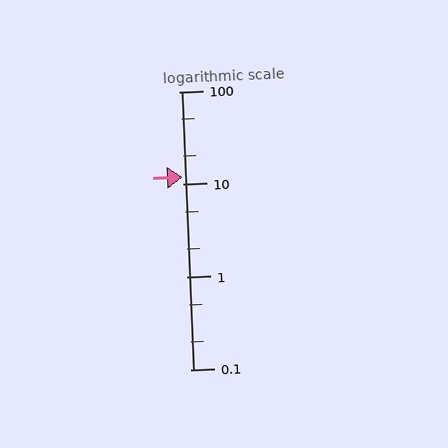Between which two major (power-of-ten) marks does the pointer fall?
The pointer is between 10 and 100.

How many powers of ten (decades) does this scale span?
The scale spans 3 decades, from 0.1 to 100.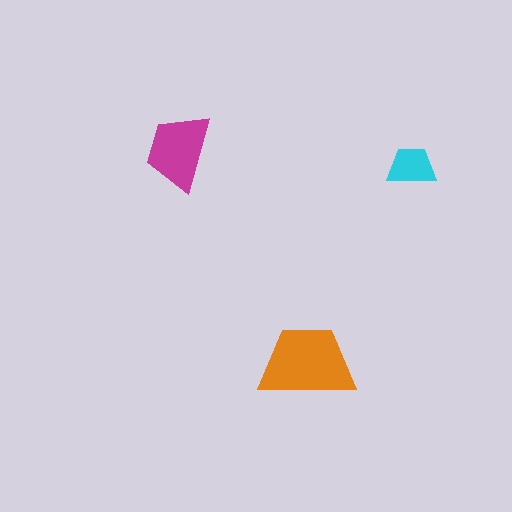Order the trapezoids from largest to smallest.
the orange one, the magenta one, the cyan one.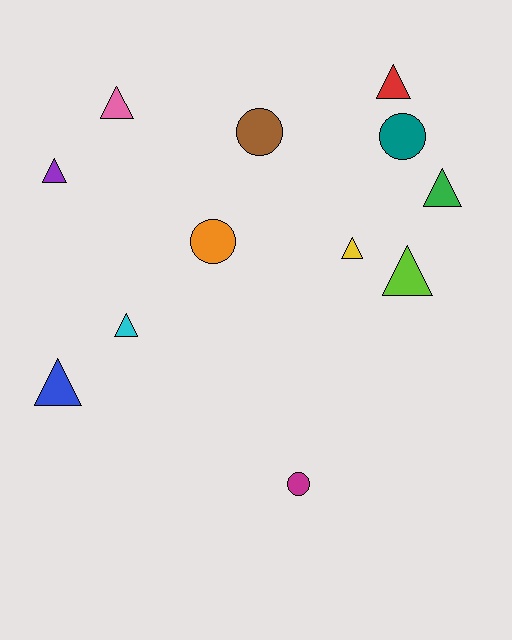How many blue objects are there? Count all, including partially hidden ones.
There is 1 blue object.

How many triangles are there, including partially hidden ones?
There are 8 triangles.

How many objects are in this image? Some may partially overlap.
There are 12 objects.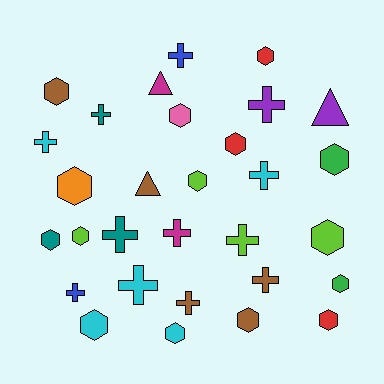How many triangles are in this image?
There are 3 triangles.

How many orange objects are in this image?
There is 1 orange object.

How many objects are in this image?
There are 30 objects.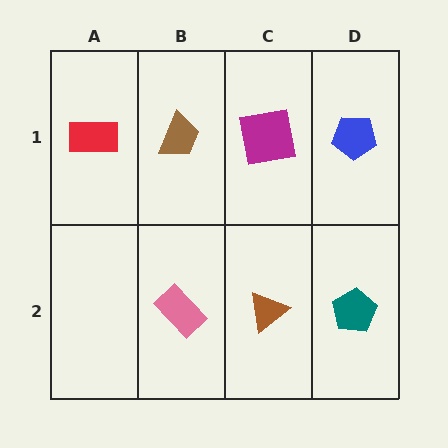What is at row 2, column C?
A brown triangle.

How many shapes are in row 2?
3 shapes.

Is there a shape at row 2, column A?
No, that cell is empty.